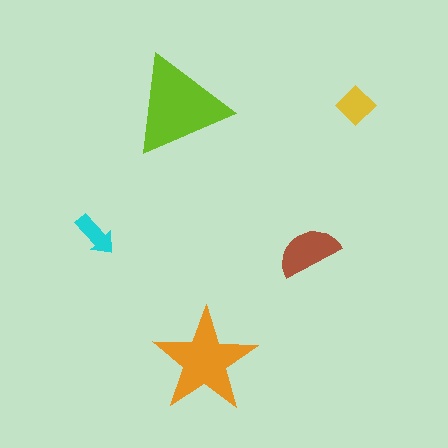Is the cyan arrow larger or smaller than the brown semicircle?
Smaller.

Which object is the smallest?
The cyan arrow.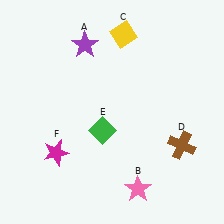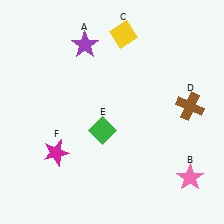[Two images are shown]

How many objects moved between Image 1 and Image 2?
2 objects moved between the two images.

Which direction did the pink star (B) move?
The pink star (B) moved right.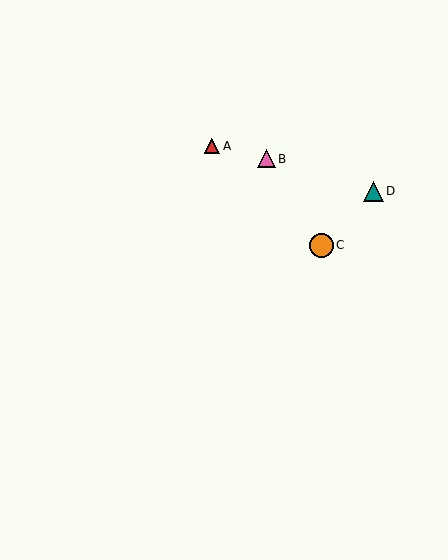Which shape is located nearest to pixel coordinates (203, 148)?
The red triangle (labeled A) at (212, 146) is nearest to that location.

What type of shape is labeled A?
Shape A is a red triangle.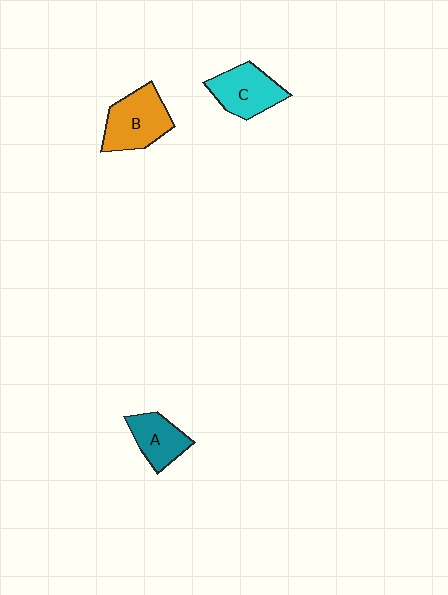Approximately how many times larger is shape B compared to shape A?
Approximately 1.4 times.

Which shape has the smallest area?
Shape A (teal).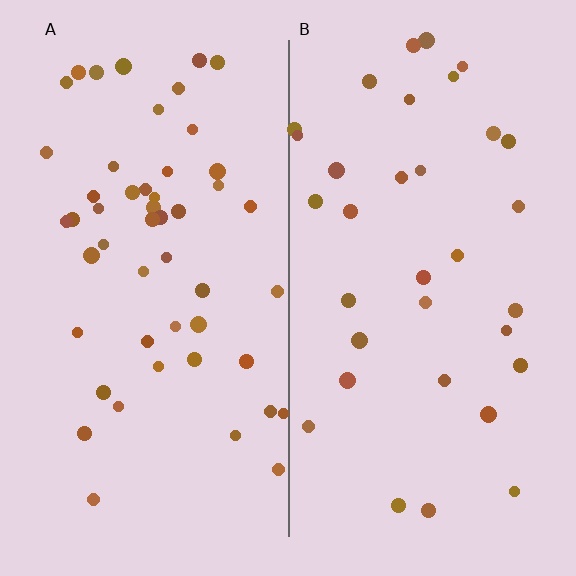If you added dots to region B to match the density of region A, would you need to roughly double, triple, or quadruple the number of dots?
Approximately double.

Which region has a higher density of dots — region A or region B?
A (the left).